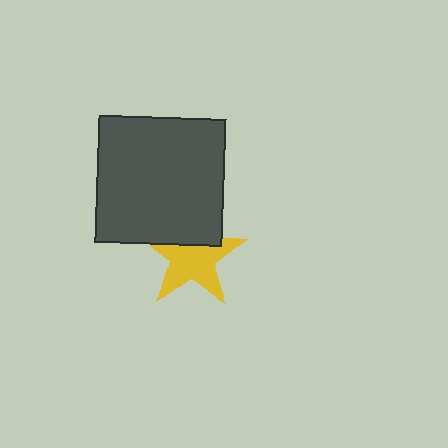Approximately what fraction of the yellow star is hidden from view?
Roughly 34% of the yellow star is hidden behind the dark gray square.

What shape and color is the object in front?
The object in front is a dark gray square.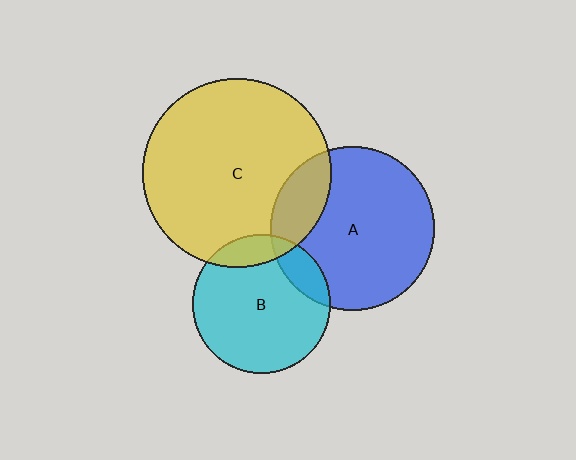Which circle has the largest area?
Circle C (yellow).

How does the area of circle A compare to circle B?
Approximately 1.4 times.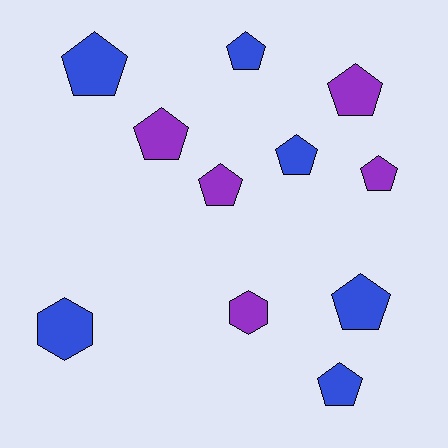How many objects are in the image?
There are 11 objects.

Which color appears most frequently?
Blue, with 6 objects.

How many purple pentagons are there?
There are 4 purple pentagons.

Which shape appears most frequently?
Pentagon, with 9 objects.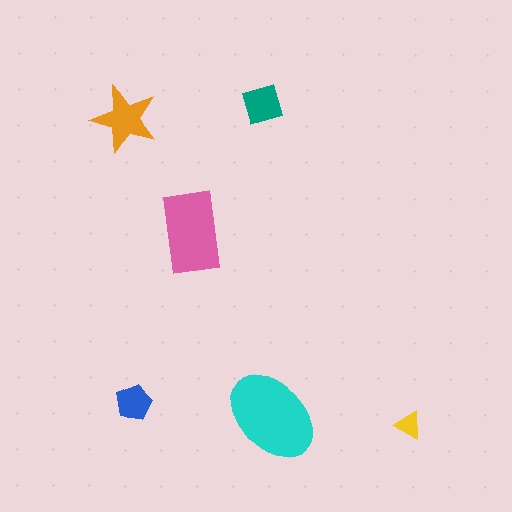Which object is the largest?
The cyan ellipse.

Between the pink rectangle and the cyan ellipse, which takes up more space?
The cyan ellipse.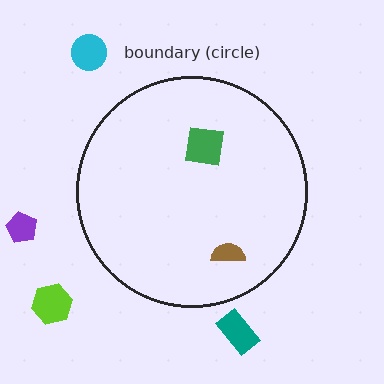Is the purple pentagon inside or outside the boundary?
Outside.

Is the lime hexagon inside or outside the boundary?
Outside.